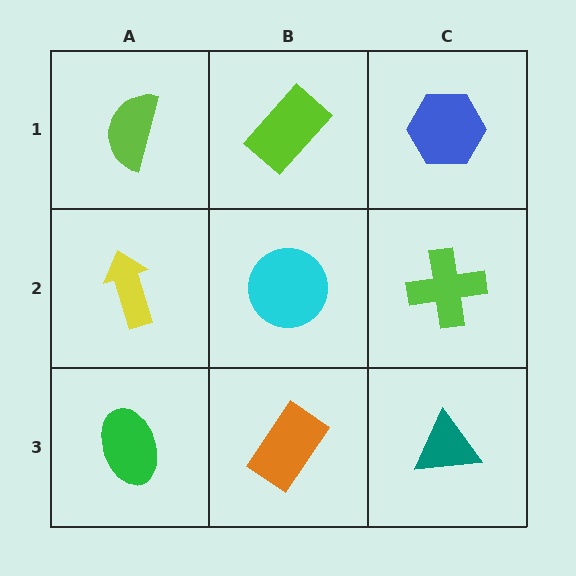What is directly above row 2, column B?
A lime rectangle.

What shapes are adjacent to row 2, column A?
A lime semicircle (row 1, column A), a green ellipse (row 3, column A), a cyan circle (row 2, column B).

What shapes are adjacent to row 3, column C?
A lime cross (row 2, column C), an orange rectangle (row 3, column B).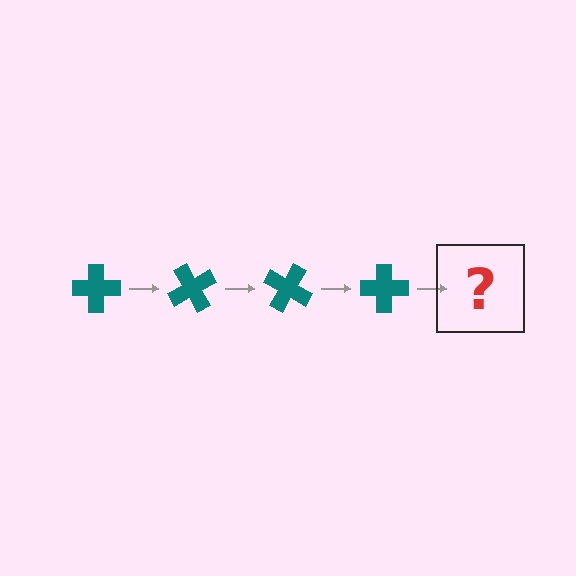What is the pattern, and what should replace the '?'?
The pattern is that the cross rotates 60 degrees each step. The '?' should be a teal cross rotated 240 degrees.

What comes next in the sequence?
The next element should be a teal cross rotated 240 degrees.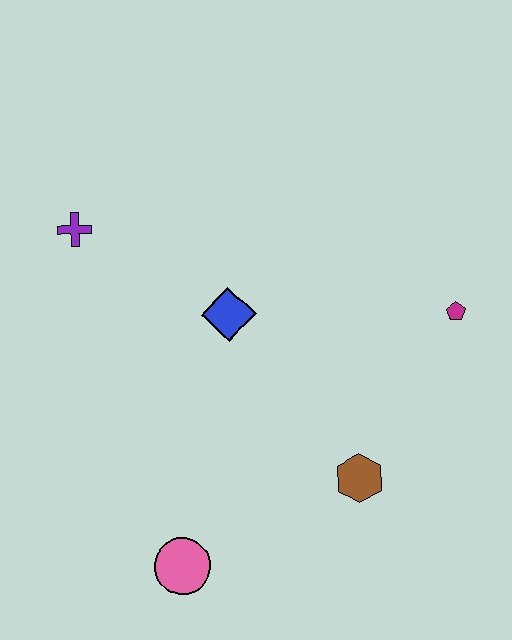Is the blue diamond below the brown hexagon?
No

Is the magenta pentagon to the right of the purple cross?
Yes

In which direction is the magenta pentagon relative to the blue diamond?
The magenta pentagon is to the right of the blue diamond.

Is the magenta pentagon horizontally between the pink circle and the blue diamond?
No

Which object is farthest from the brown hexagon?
The purple cross is farthest from the brown hexagon.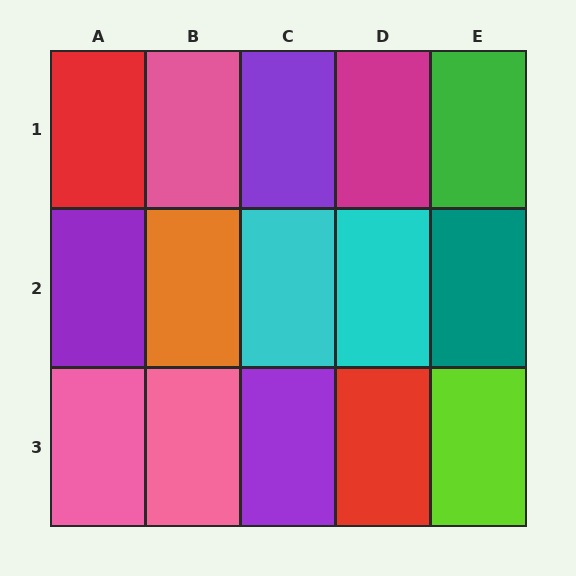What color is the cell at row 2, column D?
Cyan.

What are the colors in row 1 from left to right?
Red, pink, purple, magenta, green.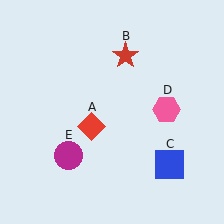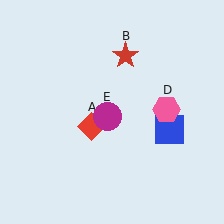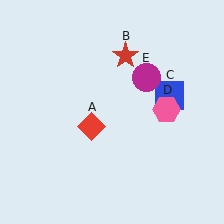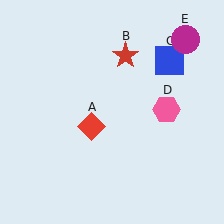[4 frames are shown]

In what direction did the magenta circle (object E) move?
The magenta circle (object E) moved up and to the right.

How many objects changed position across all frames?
2 objects changed position: blue square (object C), magenta circle (object E).